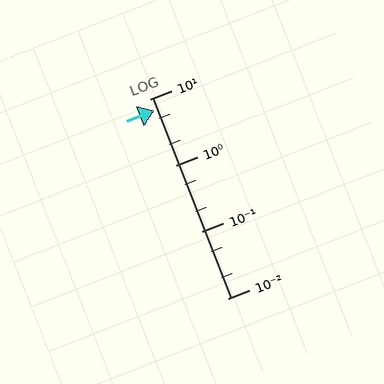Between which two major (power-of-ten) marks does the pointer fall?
The pointer is between 1 and 10.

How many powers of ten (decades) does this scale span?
The scale spans 3 decades, from 0.01 to 10.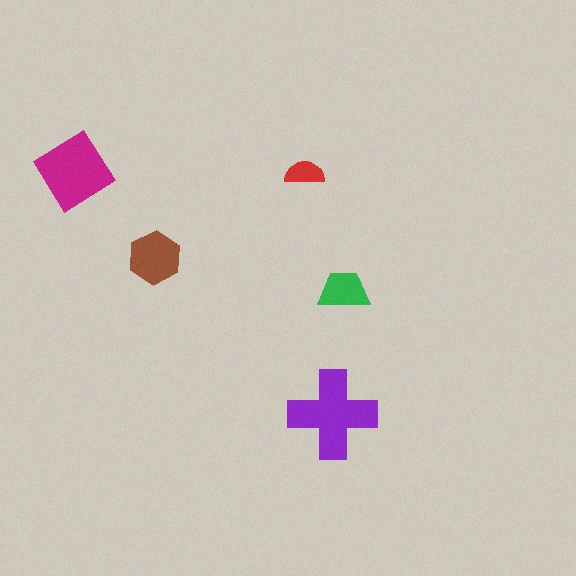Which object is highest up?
The magenta diamond is topmost.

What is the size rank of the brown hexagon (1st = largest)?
3rd.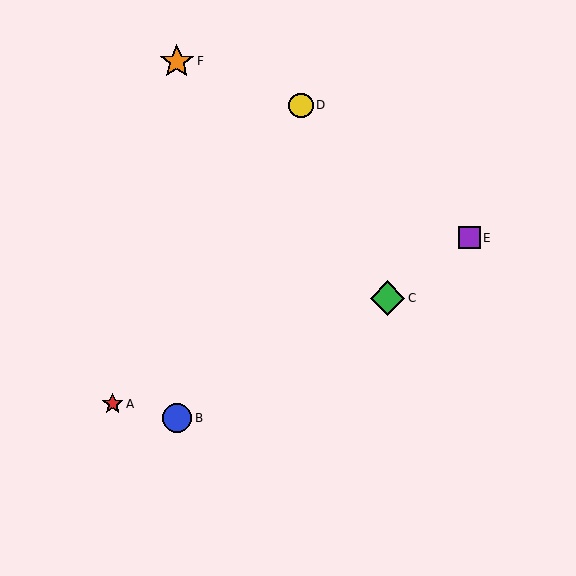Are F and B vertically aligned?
Yes, both are at x≈177.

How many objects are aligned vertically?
2 objects (B, F) are aligned vertically.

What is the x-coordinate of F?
Object F is at x≈177.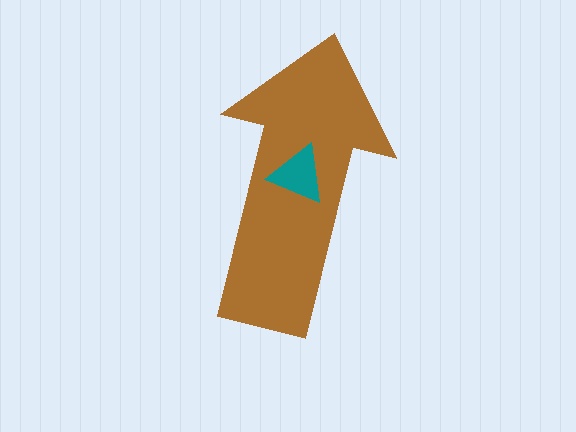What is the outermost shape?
The brown arrow.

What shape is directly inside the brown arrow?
The teal triangle.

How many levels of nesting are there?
2.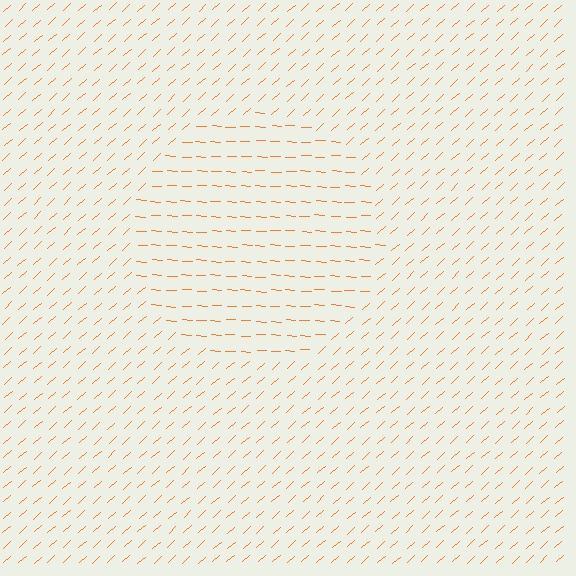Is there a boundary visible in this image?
Yes, there is a texture boundary formed by a change in line orientation.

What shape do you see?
I see a circle.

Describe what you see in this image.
The image is filled with small orange line segments. A circle region in the image has lines oriented differently from the surrounding lines, creating a visible texture boundary.